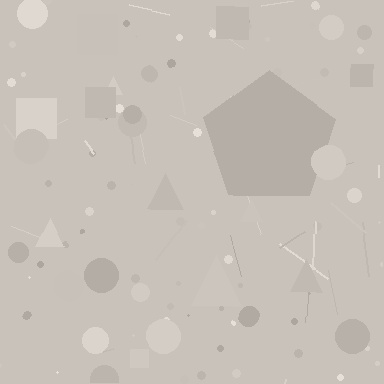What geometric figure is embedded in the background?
A pentagon is embedded in the background.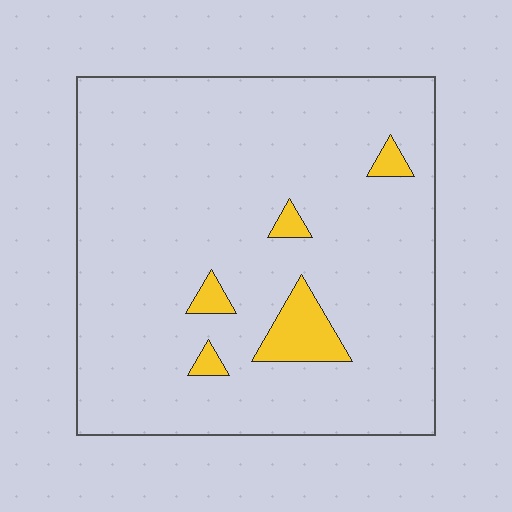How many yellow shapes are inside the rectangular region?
5.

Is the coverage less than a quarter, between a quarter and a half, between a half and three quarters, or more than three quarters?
Less than a quarter.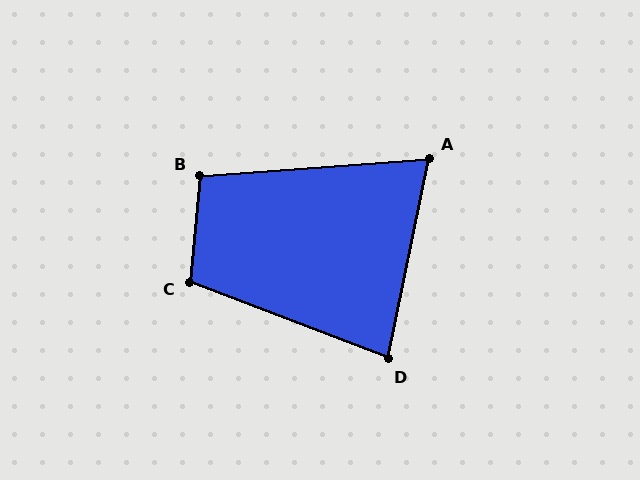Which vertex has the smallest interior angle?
A, at approximately 74 degrees.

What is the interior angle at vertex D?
Approximately 81 degrees (acute).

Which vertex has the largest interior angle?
C, at approximately 106 degrees.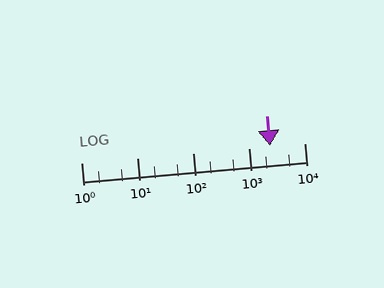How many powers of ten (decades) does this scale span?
The scale spans 4 decades, from 1 to 10000.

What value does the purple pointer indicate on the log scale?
The pointer indicates approximately 2400.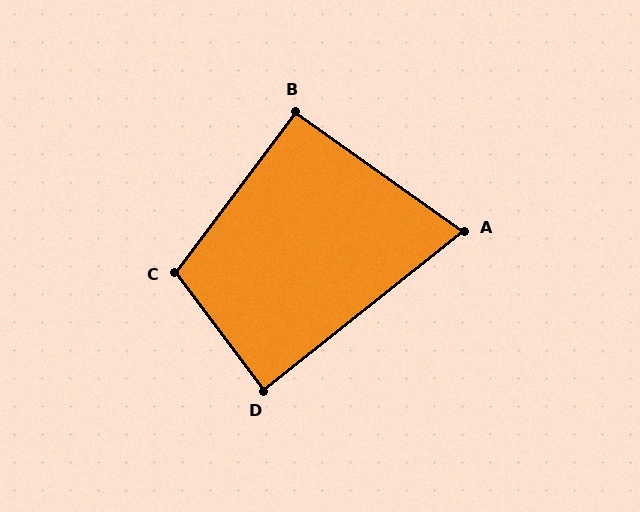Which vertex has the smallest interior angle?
A, at approximately 74 degrees.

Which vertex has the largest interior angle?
C, at approximately 106 degrees.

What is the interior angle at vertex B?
Approximately 92 degrees (approximately right).